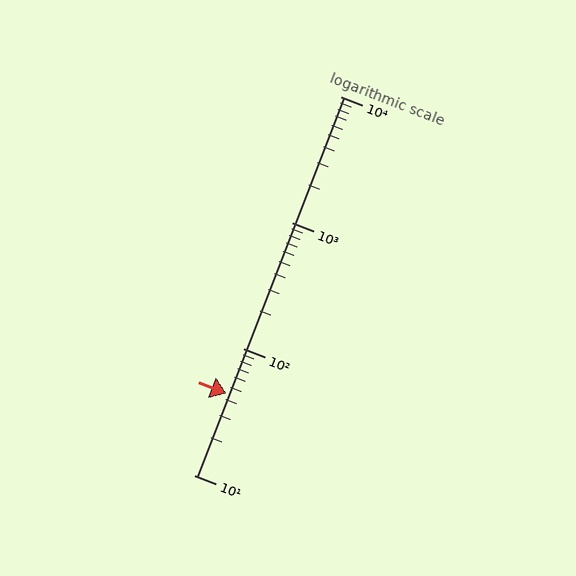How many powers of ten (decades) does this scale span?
The scale spans 3 decades, from 10 to 10000.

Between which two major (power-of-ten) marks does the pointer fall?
The pointer is between 10 and 100.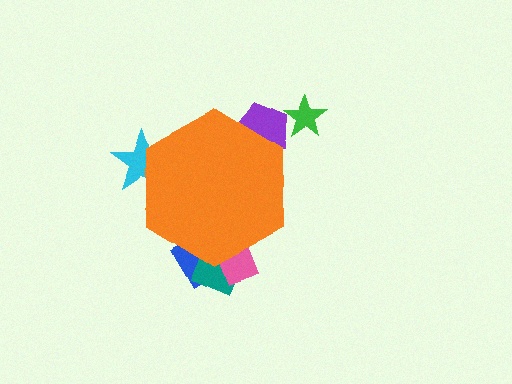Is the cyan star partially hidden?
Yes, the cyan star is partially hidden behind the orange hexagon.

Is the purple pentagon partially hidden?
Yes, the purple pentagon is partially hidden behind the orange hexagon.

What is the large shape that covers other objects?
An orange hexagon.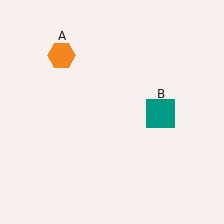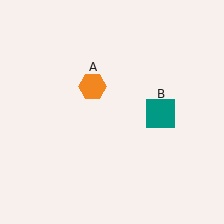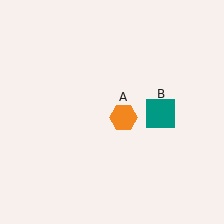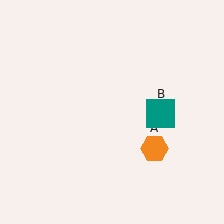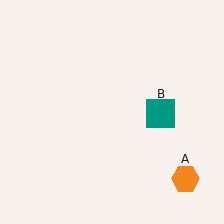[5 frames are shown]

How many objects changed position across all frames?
1 object changed position: orange hexagon (object A).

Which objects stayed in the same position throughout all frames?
Teal square (object B) remained stationary.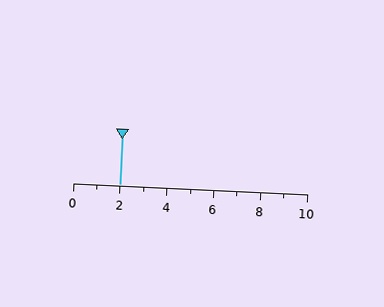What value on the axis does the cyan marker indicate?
The marker indicates approximately 2.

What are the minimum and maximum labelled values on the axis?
The axis runs from 0 to 10.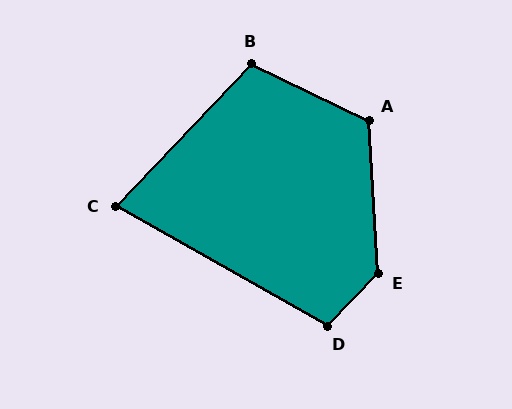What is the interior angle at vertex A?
Approximately 119 degrees (obtuse).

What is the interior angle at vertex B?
Approximately 108 degrees (obtuse).